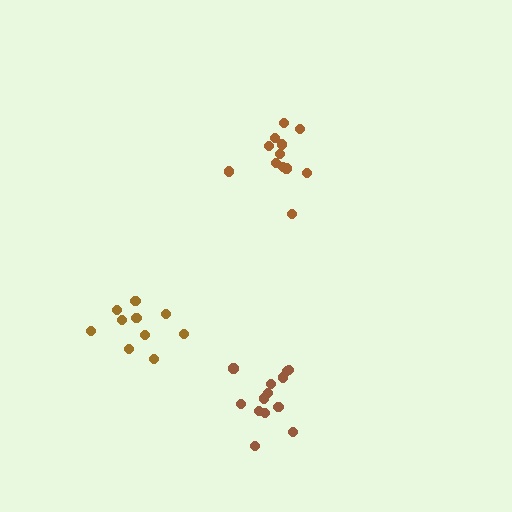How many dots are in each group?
Group 1: 13 dots, Group 2: 12 dots, Group 3: 10 dots (35 total).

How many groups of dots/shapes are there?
There are 3 groups.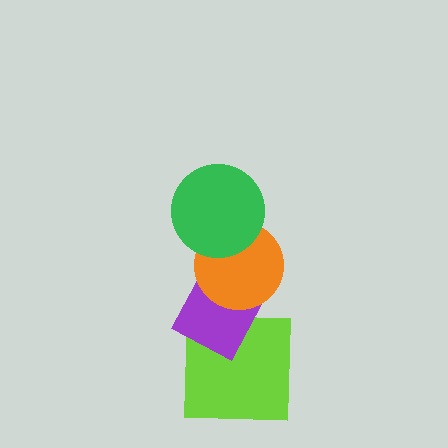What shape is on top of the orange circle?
The green circle is on top of the orange circle.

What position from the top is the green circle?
The green circle is 1st from the top.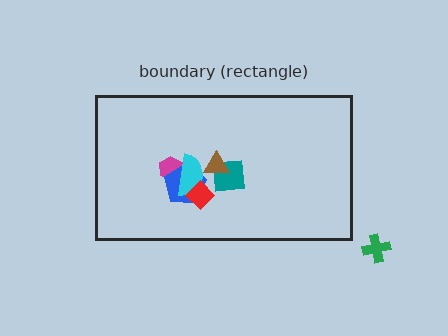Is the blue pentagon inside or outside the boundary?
Inside.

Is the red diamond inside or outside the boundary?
Inside.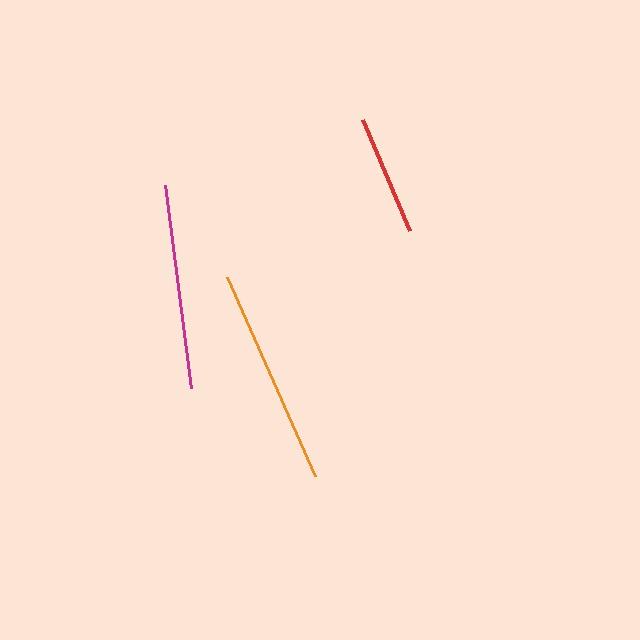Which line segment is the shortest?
The red line is the shortest at approximately 121 pixels.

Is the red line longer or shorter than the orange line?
The orange line is longer than the red line.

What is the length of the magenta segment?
The magenta segment is approximately 204 pixels long.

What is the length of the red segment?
The red segment is approximately 121 pixels long.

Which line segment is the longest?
The orange line is the longest at approximately 217 pixels.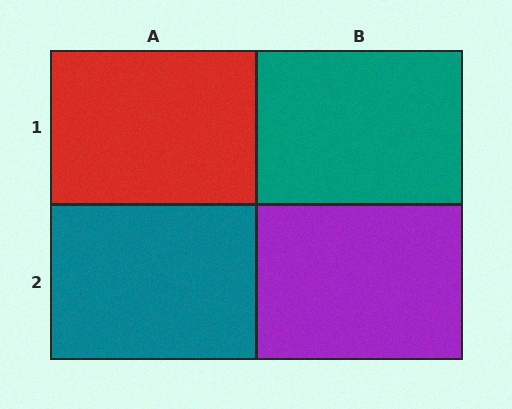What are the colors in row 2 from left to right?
Teal, purple.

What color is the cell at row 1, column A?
Red.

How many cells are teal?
2 cells are teal.